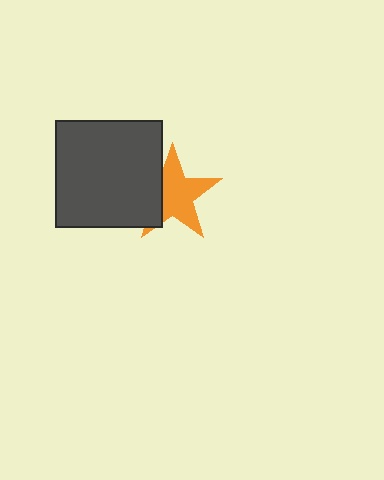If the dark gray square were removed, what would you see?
You would see the complete orange star.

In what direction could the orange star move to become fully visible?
The orange star could move right. That would shift it out from behind the dark gray square entirely.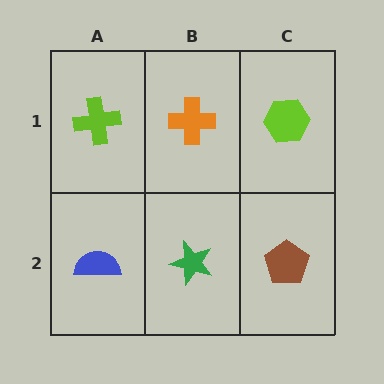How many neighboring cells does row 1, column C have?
2.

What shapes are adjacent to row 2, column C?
A lime hexagon (row 1, column C), a green star (row 2, column B).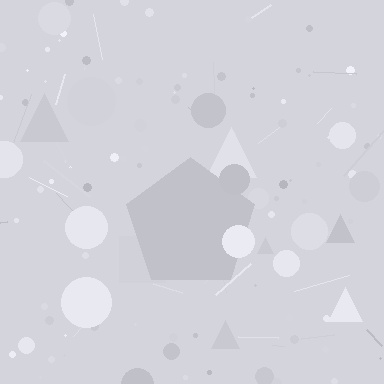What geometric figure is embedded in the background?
A pentagon is embedded in the background.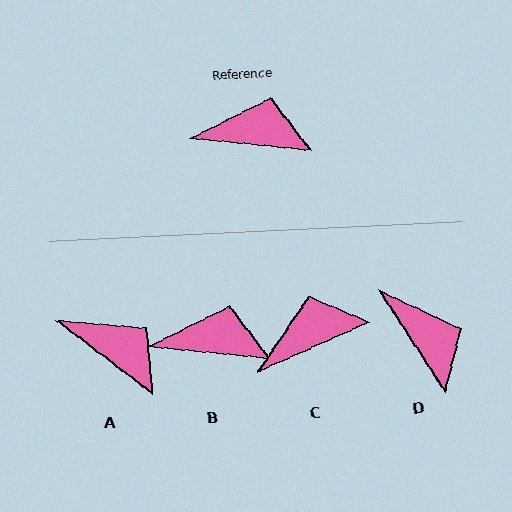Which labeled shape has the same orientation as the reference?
B.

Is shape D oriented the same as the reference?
No, it is off by about 51 degrees.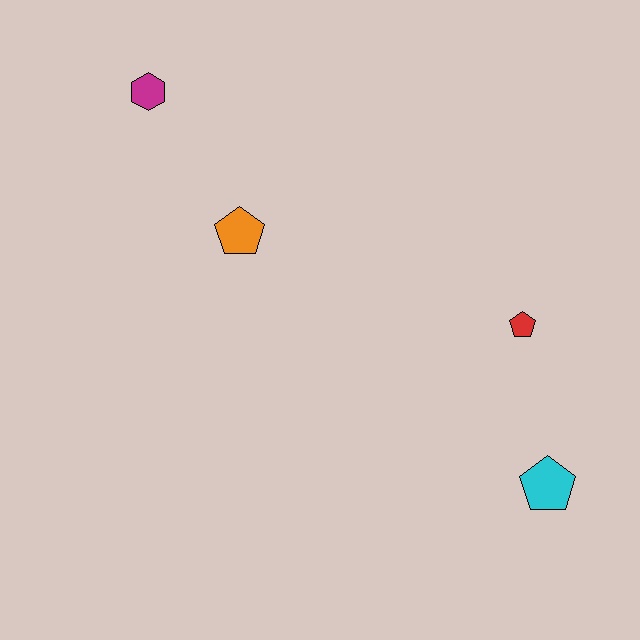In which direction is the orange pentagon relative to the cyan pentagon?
The orange pentagon is to the left of the cyan pentagon.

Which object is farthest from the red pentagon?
The magenta hexagon is farthest from the red pentagon.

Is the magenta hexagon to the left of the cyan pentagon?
Yes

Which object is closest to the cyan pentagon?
The red pentagon is closest to the cyan pentagon.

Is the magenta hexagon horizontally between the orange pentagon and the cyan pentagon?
No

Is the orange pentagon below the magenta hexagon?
Yes